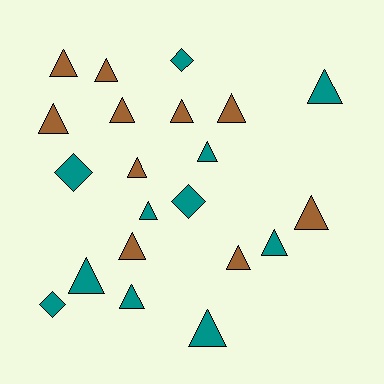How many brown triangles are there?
There are 10 brown triangles.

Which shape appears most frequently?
Triangle, with 17 objects.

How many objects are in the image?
There are 21 objects.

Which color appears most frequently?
Teal, with 11 objects.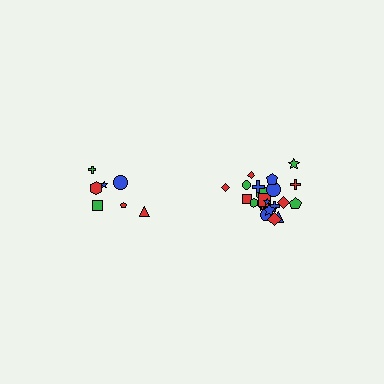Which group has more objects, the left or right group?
The right group.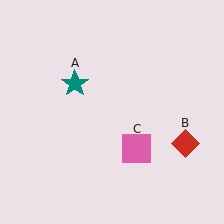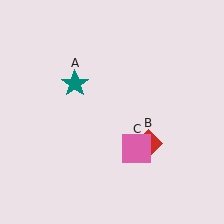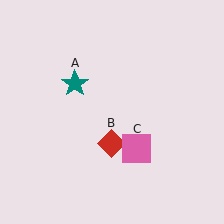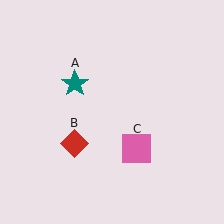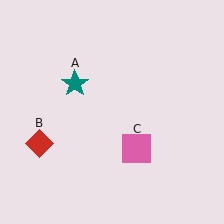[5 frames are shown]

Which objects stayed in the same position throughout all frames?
Teal star (object A) and pink square (object C) remained stationary.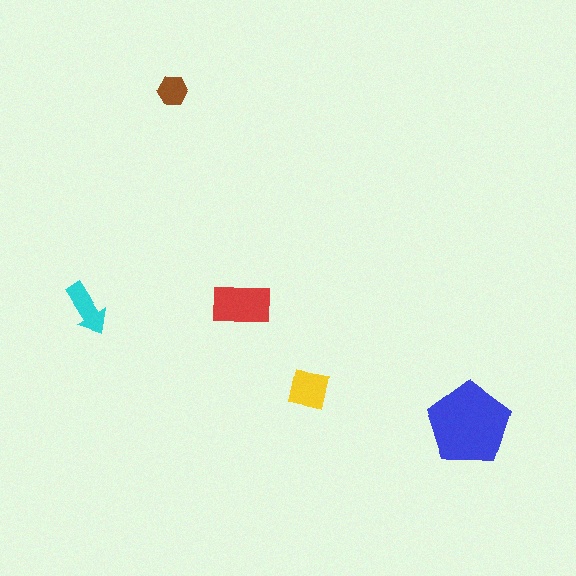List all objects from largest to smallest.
The blue pentagon, the red rectangle, the yellow square, the cyan arrow, the brown hexagon.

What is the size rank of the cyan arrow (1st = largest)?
4th.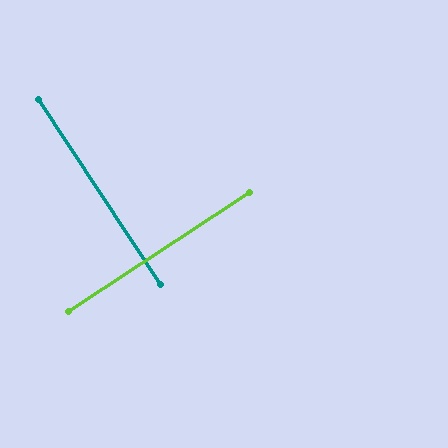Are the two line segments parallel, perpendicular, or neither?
Perpendicular — they meet at approximately 90°.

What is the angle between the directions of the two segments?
Approximately 90 degrees.